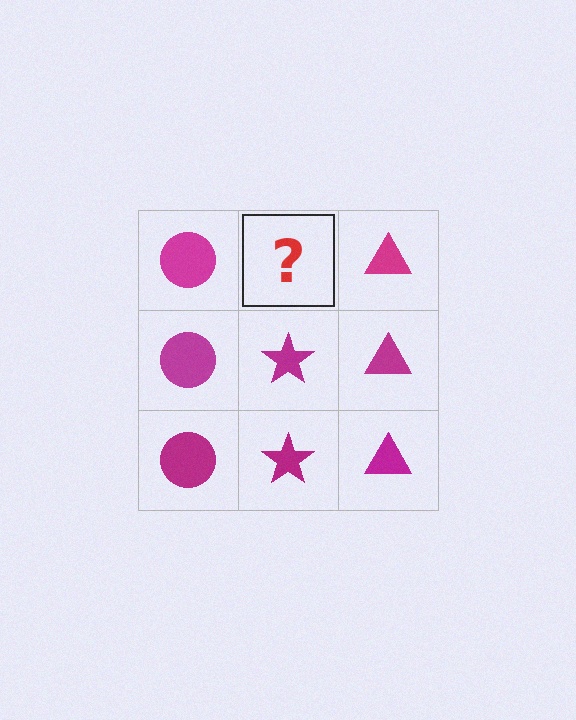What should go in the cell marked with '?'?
The missing cell should contain a magenta star.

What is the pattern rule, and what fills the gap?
The rule is that each column has a consistent shape. The gap should be filled with a magenta star.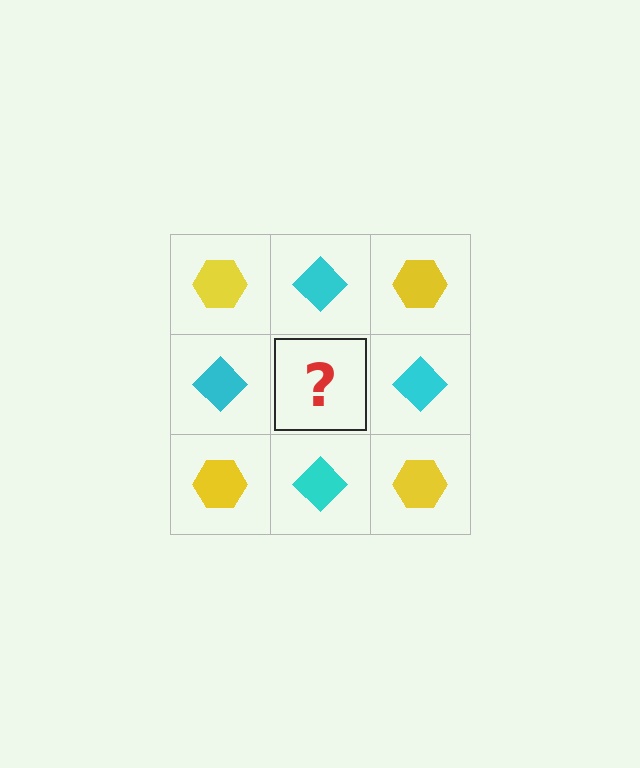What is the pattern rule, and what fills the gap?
The rule is that it alternates yellow hexagon and cyan diamond in a checkerboard pattern. The gap should be filled with a yellow hexagon.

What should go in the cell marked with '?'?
The missing cell should contain a yellow hexagon.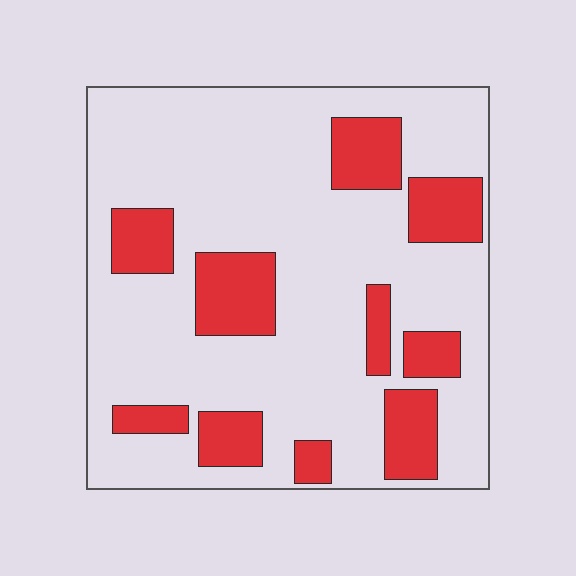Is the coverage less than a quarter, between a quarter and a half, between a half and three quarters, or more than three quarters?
Less than a quarter.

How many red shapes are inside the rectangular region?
10.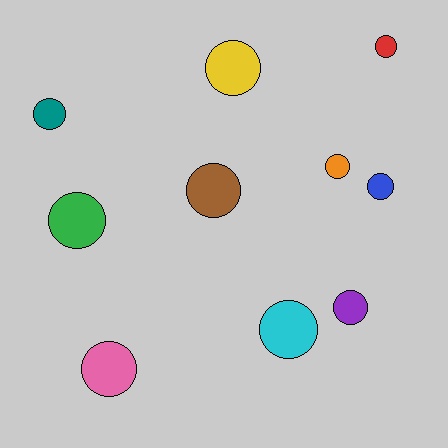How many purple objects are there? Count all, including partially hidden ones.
There is 1 purple object.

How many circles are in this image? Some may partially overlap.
There are 10 circles.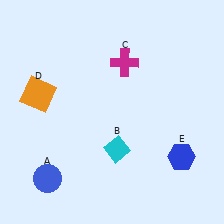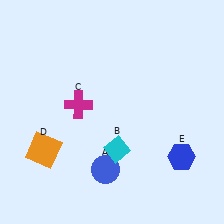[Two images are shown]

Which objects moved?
The objects that moved are: the blue circle (A), the magenta cross (C), the orange square (D).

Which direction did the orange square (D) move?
The orange square (D) moved down.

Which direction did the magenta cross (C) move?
The magenta cross (C) moved left.